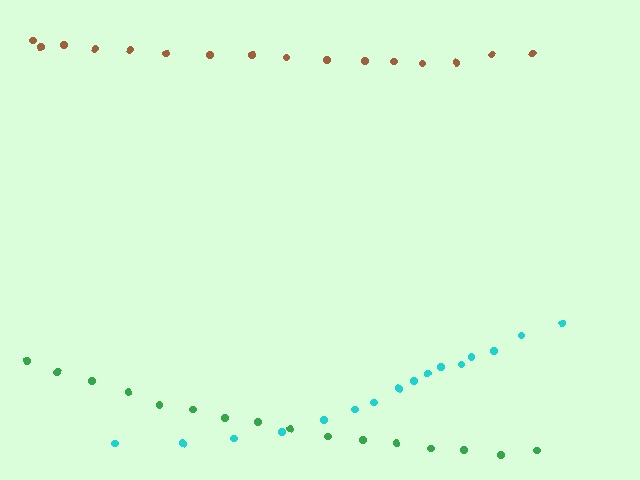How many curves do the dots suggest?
There are 3 distinct paths.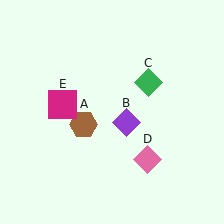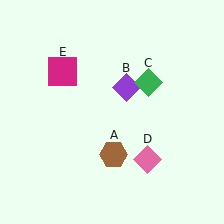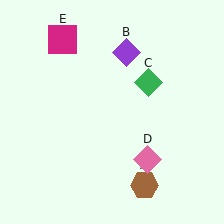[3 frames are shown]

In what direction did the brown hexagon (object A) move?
The brown hexagon (object A) moved down and to the right.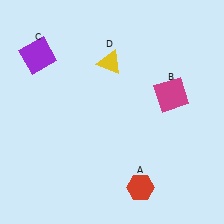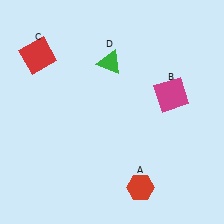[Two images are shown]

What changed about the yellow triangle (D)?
In Image 1, D is yellow. In Image 2, it changed to green.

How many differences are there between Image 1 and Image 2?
There are 2 differences between the two images.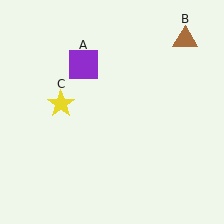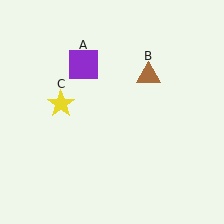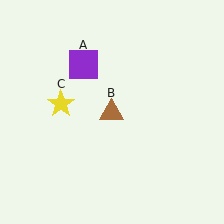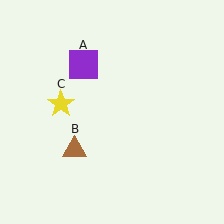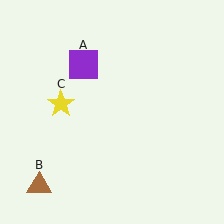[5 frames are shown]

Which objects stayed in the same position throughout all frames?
Purple square (object A) and yellow star (object C) remained stationary.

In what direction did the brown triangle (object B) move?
The brown triangle (object B) moved down and to the left.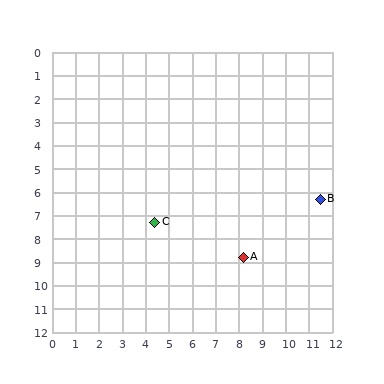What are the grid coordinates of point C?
Point C is at approximately (4.4, 7.3).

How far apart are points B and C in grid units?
Points B and C are about 7.2 grid units apart.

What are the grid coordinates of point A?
Point A is at approximately (8.2, 8.8).